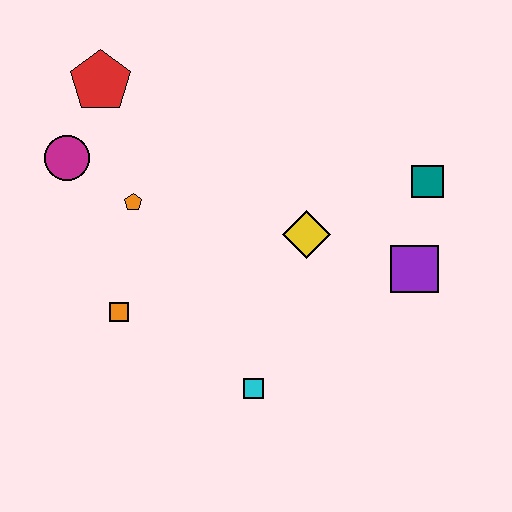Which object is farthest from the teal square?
The magenta circle is farthest from the teal square.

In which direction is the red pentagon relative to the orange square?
The red pentagon is above the orange square.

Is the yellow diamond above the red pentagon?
No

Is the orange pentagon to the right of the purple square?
No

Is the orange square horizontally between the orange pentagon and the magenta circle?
Yes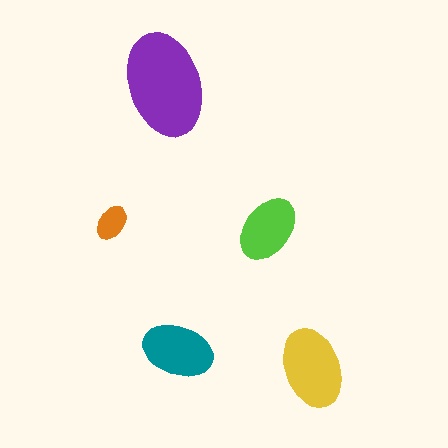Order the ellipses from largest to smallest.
the purple one, the yellow one, the teal one, the lime one, the orange one.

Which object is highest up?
The purple ellipse is topmost.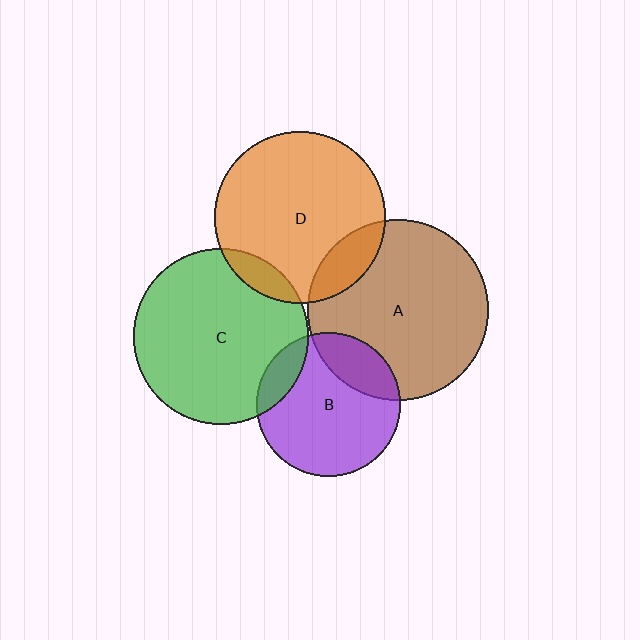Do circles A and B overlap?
Yes.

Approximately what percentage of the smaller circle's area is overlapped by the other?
Approximately 20%.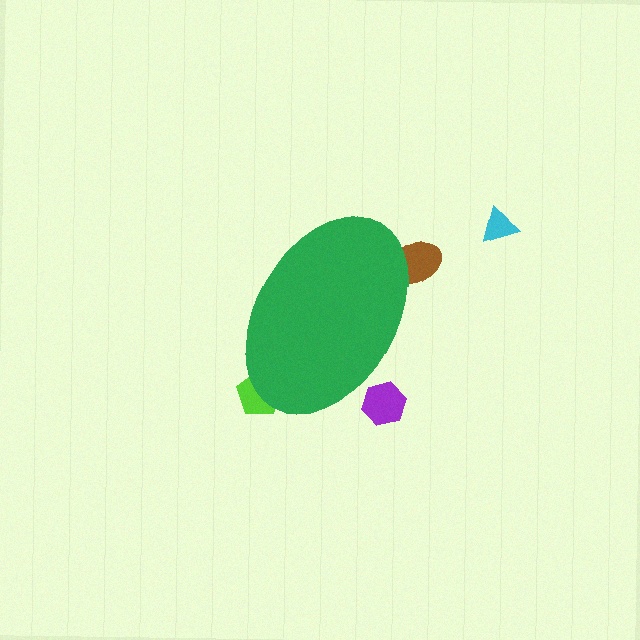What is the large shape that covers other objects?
A green ellipse.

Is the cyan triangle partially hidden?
No, the cyan triangle is fully visible.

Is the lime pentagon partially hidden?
Yes, the lime pentagon is partially hidden behind the green ellipse.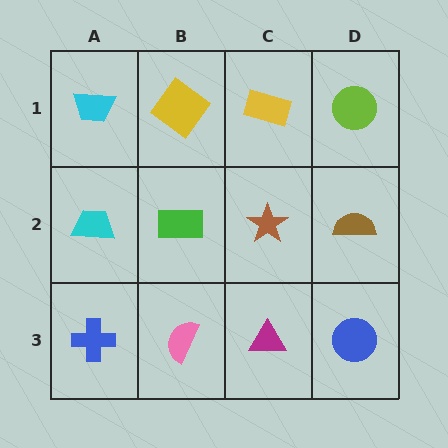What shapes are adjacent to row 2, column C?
A yellow rectangle (row 1, column C), a magenta triangle (row 3, column C), a green rectangle (row 2, column B), a brown semicircle (row 2, column D).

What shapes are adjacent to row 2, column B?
A yellow diamond (row 1, column B), a pink semicircle (row 3, column B), a cyan trapezoid (row 2, column A), a brown star (row 2, column C).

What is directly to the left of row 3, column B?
A blue cross.